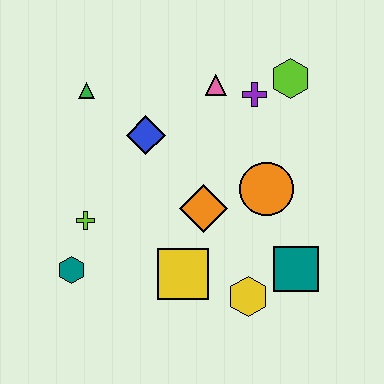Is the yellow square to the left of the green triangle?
No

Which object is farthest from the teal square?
The green triangle is farthest from the teal square.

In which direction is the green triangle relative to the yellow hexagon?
The green triangle is above the yellow hexagon.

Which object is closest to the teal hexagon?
The lime cross is closest to the teal hexagon.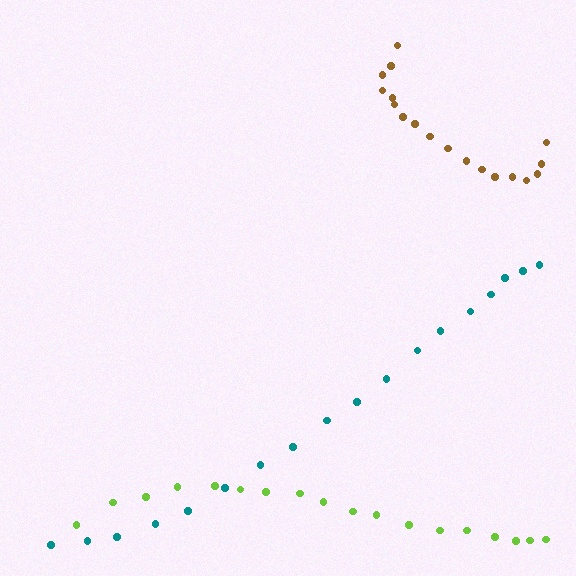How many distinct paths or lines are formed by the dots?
There are 3 distinct paths.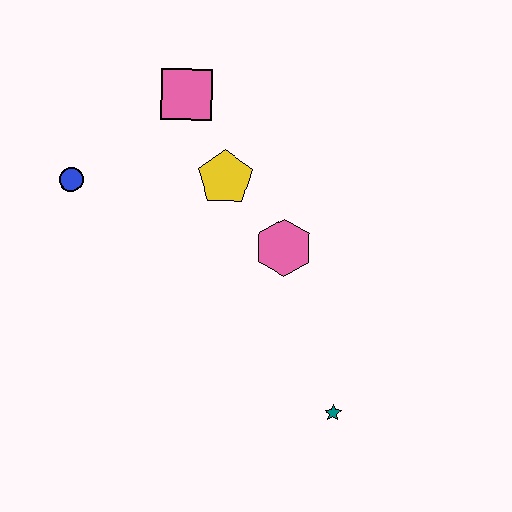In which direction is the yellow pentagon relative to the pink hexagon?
The yellow pentagon is above the pink hexagon.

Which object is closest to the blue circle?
The pink square is closest to the blue circle.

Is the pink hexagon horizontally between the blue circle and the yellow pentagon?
No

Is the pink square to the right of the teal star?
No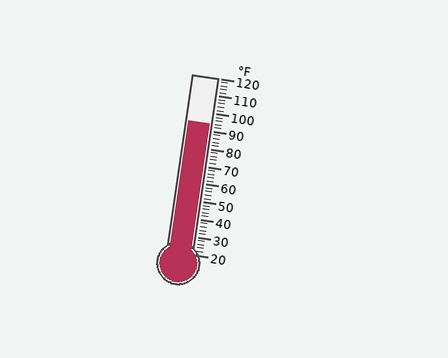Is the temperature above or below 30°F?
The temperature is above 30°F.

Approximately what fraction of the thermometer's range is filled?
The thermometer is filled to approximately 75% of its range.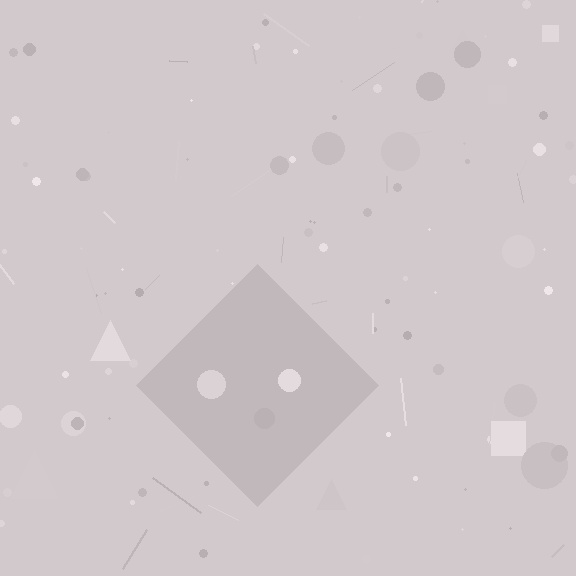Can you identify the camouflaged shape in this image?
The camouflaged shape is a diamond.